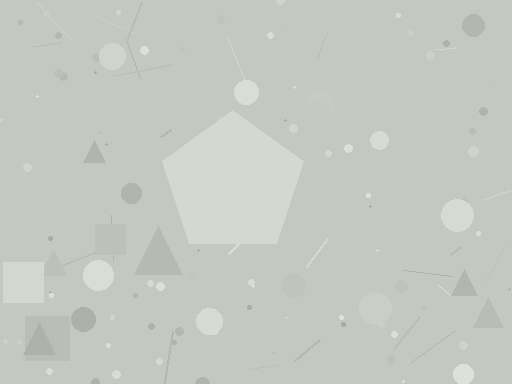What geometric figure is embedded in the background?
A pentagon is embedded in the background.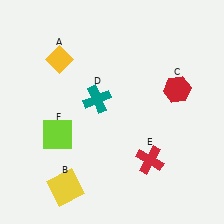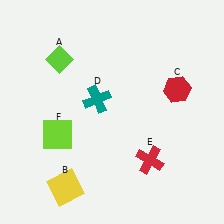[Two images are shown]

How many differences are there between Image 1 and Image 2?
There is 1 difference between the two images.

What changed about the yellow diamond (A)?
In Image 1, A is yellow. In Image 2, it changed to lime.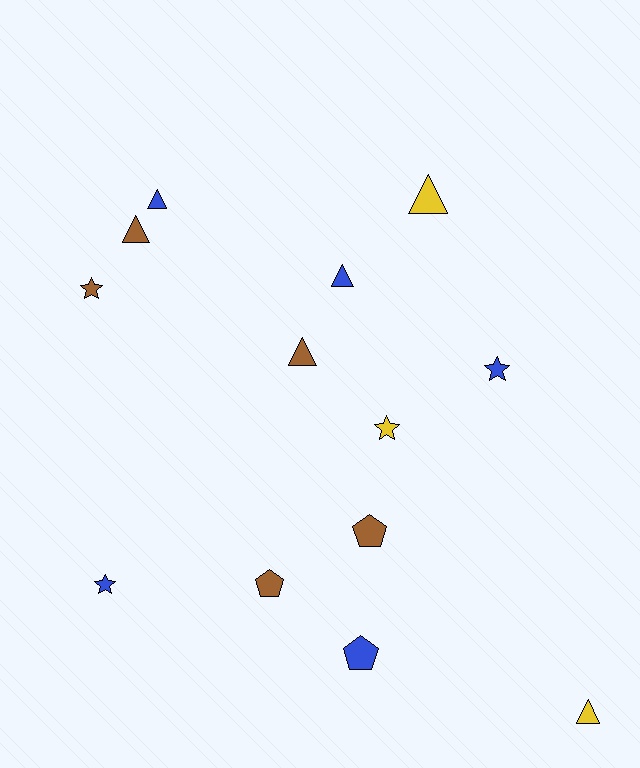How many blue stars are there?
There are 2 blue stars.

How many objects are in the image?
There are 13 objects.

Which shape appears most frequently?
Triangle, with 6 objects.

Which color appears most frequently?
Brown, with 5 objects.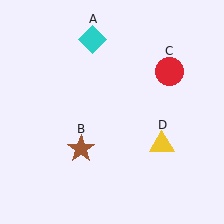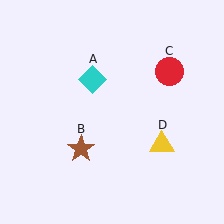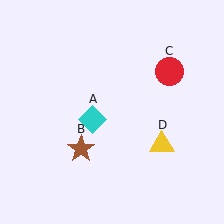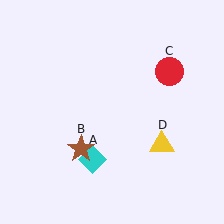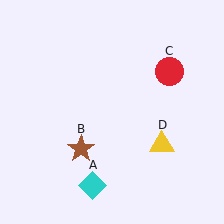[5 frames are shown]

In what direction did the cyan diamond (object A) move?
The cyan diamond (object A) moved down.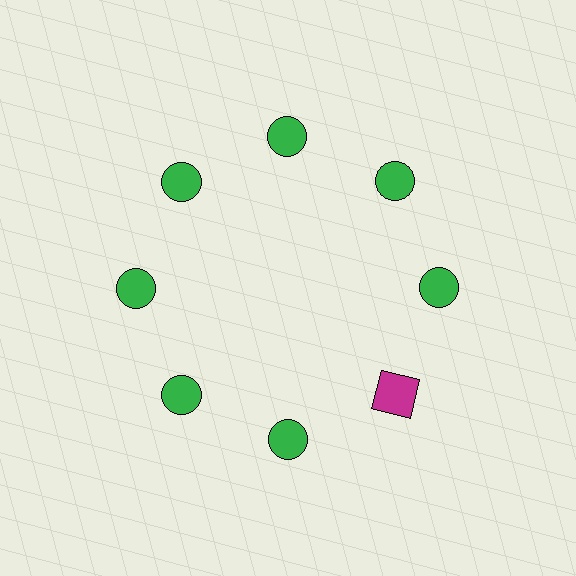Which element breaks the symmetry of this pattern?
The magenta square at roughly the 4 o'clock position breaks the symmetry. All other shapes are green circles.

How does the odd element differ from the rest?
It differs in both color (magenta instead of green) and shape (square instead of circle).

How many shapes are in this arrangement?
There are 8 shapes arranged in a ring pattern.